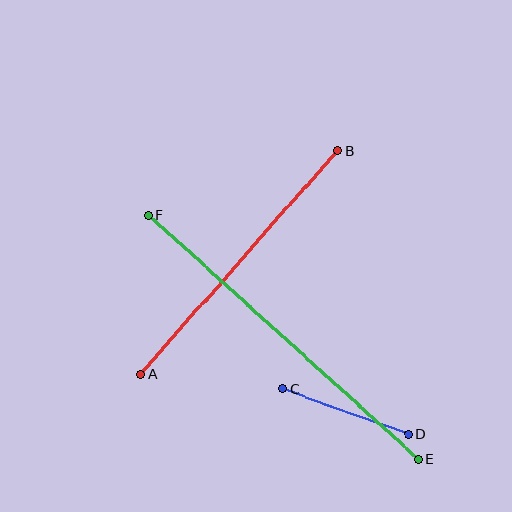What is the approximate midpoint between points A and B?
The midpoint is at approximately (239, 263) pixels.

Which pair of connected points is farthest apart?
Points E and F are farthest apart.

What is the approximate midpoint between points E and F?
The midpoint is at approximately (283, 337) pixels.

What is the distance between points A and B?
The distance is approximately 298 pixels.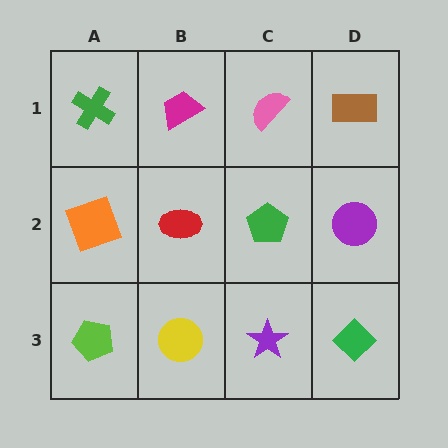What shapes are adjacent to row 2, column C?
A pink semicircle (row 1, column C), a purple star (row 3, column C), a red ellipse (row 2, column B), a purple circle (row 2, column D).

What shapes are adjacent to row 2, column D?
A brown rectangle (row 1, column D), a green diamond (row 3, column D), a green pentagon (row 2, column C).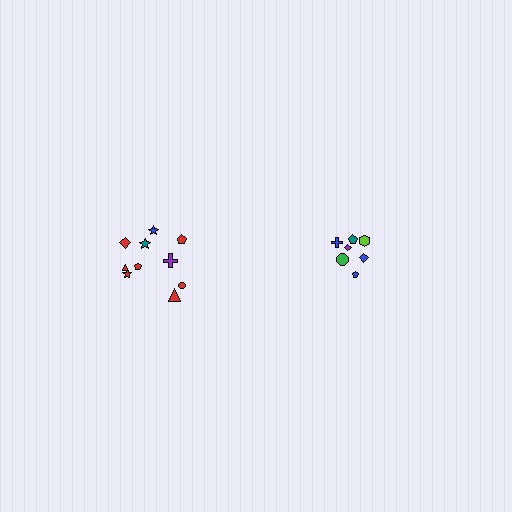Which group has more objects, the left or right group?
The left group.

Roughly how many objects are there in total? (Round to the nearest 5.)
Roughly 15 objects in total.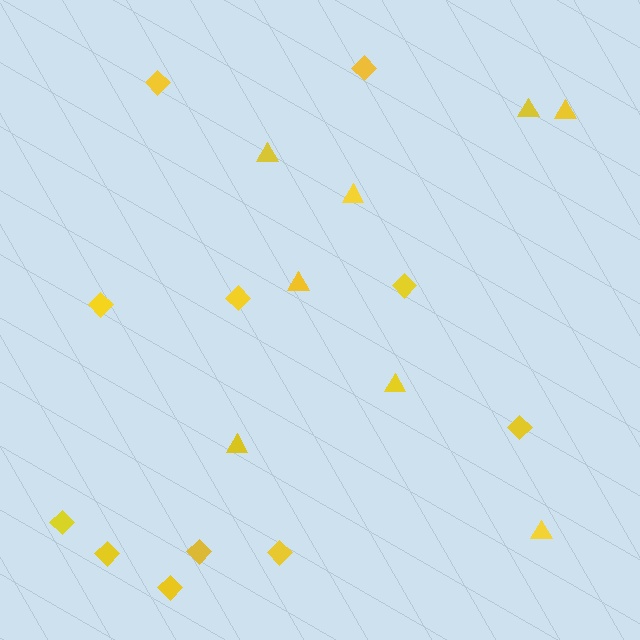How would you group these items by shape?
There are 2 groups: one group of triangles (8) and one group of diamonds (11).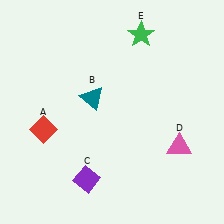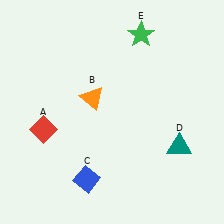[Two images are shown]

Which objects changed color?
B changed from teal to orange. C changed from purple to blue. D changed from pink to teal.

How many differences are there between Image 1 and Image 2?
There are 3 differences between the two images.